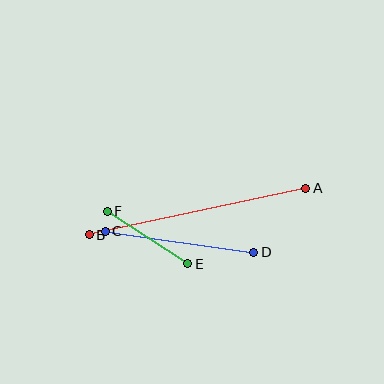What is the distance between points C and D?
The distance is approximately 150 pixels.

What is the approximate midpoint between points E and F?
The midpoint is at approximately (148, 238) pixels.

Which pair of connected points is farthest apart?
Points A and B are farthest apart.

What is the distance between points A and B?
The distance is approximately 221 pixels.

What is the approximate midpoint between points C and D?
The midpoint is at approximately (179, 242) pixels.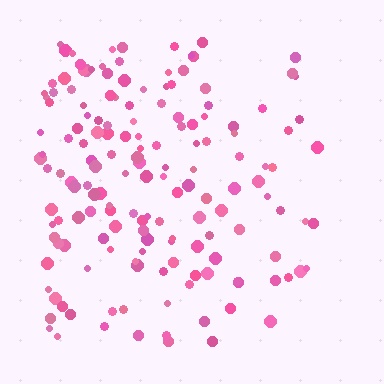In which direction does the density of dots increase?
From right to left, with the left side densest.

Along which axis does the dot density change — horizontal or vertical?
Horizontal.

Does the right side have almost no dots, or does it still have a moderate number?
Still a moderate number, just noticeably fewer than the left.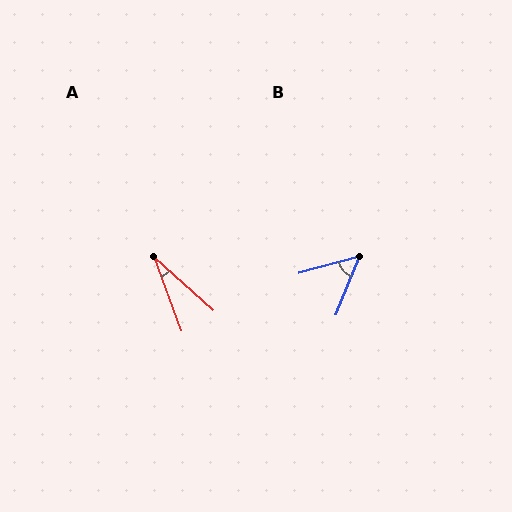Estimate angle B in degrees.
Approximately 53 degrees.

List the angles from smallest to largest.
A (28°), B (53°).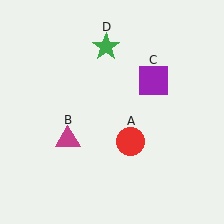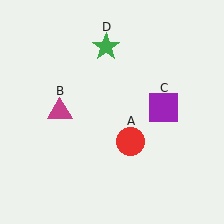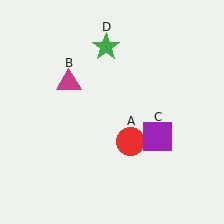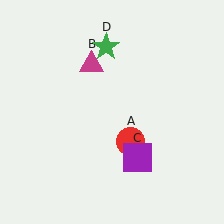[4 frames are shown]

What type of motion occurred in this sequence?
The magenta triangle (object B), purple square (object C) rotated clockwise around the center of the scene.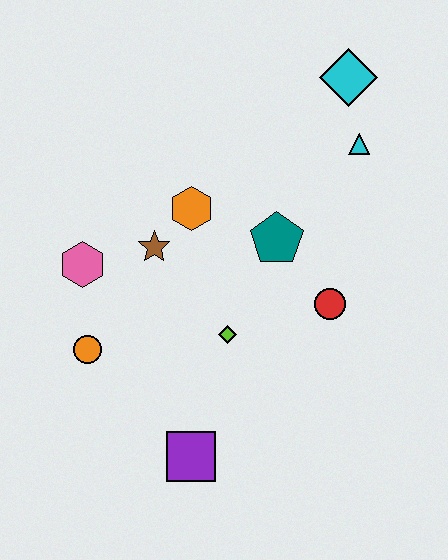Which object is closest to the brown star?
The orange hexagon is closest to the brown star.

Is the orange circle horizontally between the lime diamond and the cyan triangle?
No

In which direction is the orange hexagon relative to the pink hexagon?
The orange hexagon is to the right of the pink hexagon.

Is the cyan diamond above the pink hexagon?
Yes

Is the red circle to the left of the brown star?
No